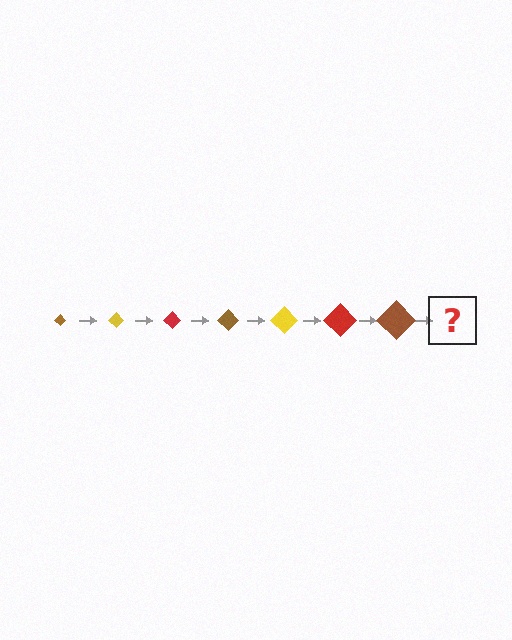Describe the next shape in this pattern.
It should be a yellow diamond, larger than the previous one.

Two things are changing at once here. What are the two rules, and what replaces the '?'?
The two rules are that the diamond grows larger each step and the color cycles through brown, yellow, and red. The '?' should be a yellow diamond, larger than the previous one.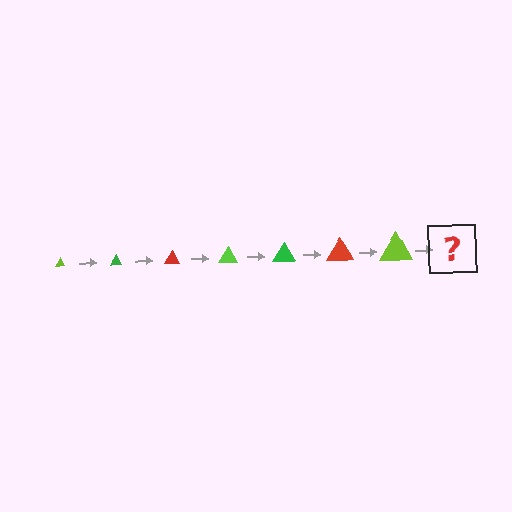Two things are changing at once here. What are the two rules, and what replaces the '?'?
The two rules are that the triangle grows larger each step and the color cycles through lime, green, and red. The '?' should be a green triangle, larger than the previous one.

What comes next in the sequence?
The next element should be a green triangle, larger than the previous one.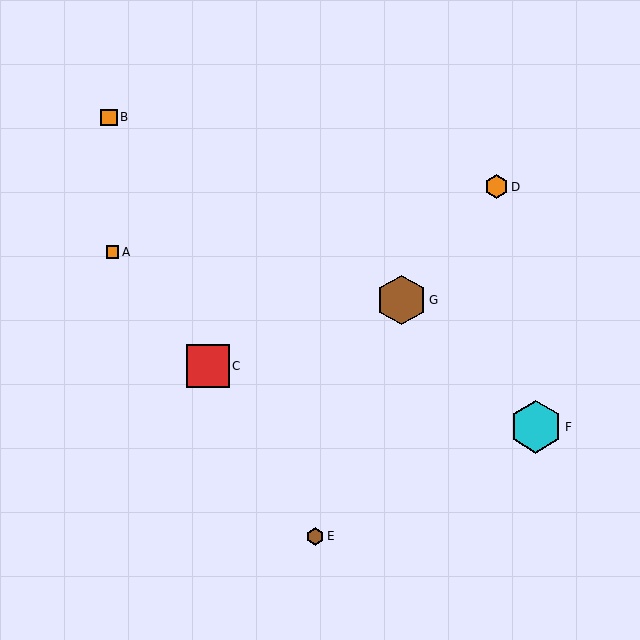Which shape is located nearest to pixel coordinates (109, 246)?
The orange square (labeled A) at (113, 252) is nearest to that location.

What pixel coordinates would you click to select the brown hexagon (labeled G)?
Click at (402, 300) to select the brown hexagon G.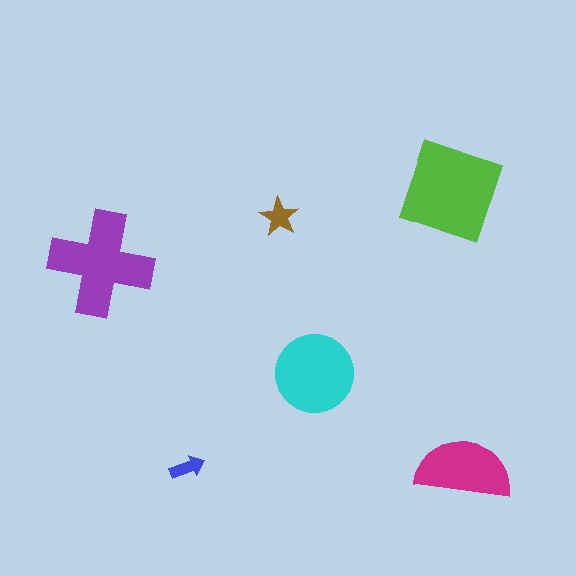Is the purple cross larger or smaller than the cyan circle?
Larger.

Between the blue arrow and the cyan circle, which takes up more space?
The cyan circle.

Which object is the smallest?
The blue arrow.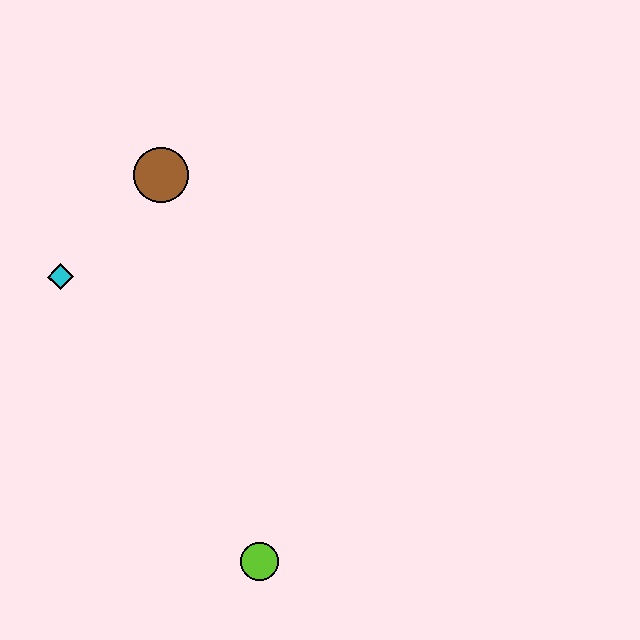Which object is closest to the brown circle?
The cyan diamond is closest to the brown circle.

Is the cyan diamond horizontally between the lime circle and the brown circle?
No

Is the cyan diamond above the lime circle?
Yes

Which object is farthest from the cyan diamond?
The lime circle is farthest from the cyan diamond.